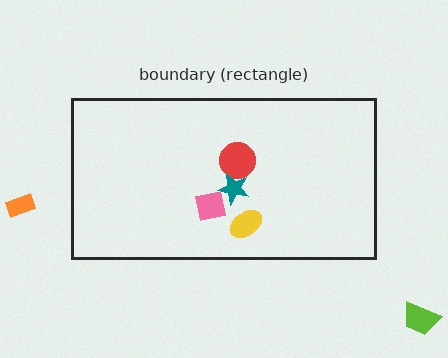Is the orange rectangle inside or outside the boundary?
Outside.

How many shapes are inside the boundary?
4 inside, 2 outside.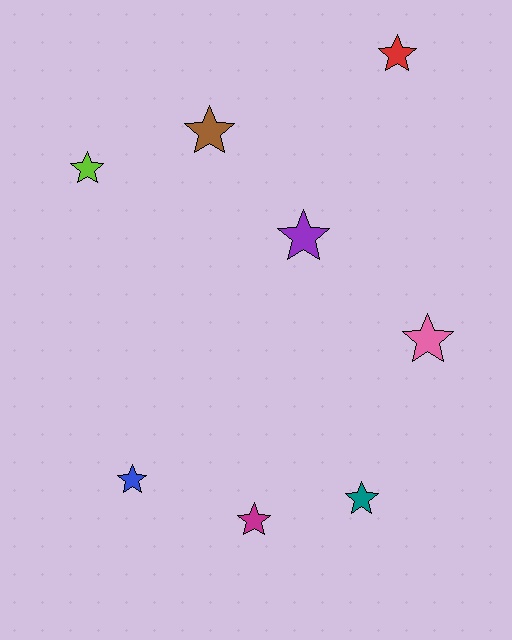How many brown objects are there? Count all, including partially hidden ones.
There is 1 brown object.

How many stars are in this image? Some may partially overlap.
There are 8 stars.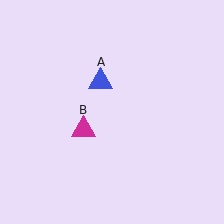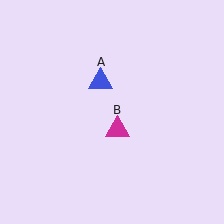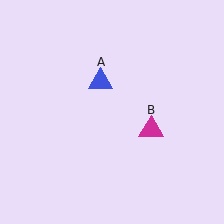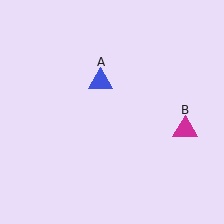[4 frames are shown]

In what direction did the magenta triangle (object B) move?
The magenta triangle (object B) moved right.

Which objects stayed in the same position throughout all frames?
Blue triangle (object A) remained stationary.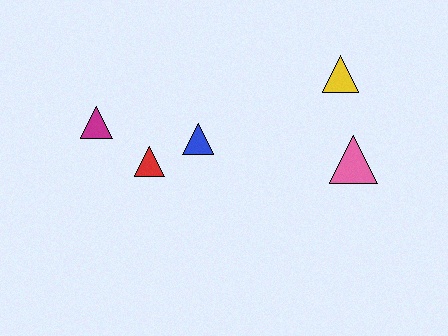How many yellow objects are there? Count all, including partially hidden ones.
There is 1 yellow object.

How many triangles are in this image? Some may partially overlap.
There are 5 triangles.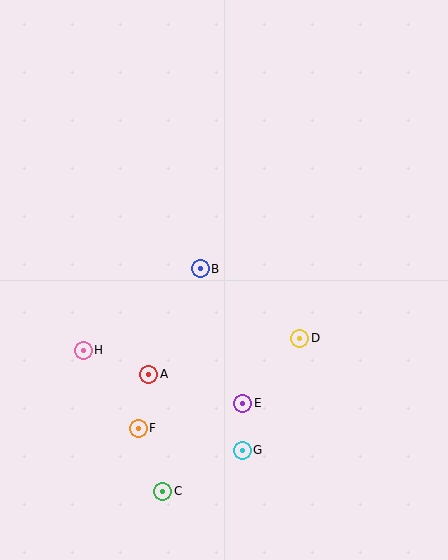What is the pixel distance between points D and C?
The distance between D and C is 205 pixels.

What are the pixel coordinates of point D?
Point D is at (300, 338).